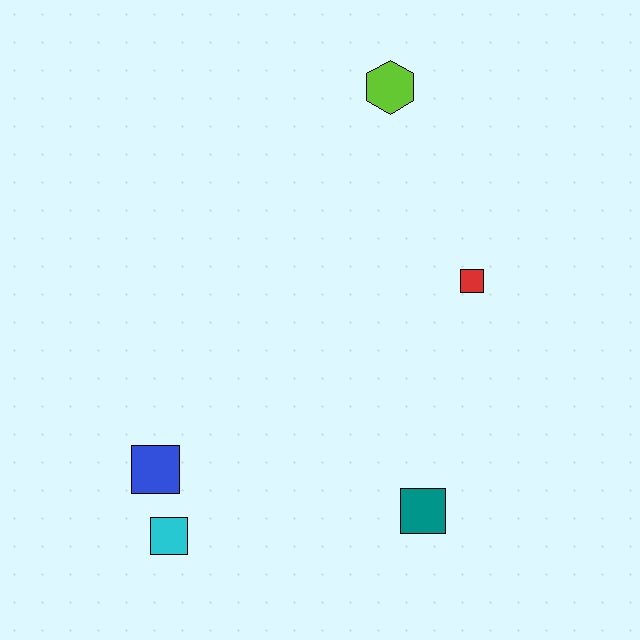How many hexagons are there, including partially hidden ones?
There is 1 hexagon.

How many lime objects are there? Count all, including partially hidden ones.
There is 1 lime object.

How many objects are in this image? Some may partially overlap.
There are 5 objects.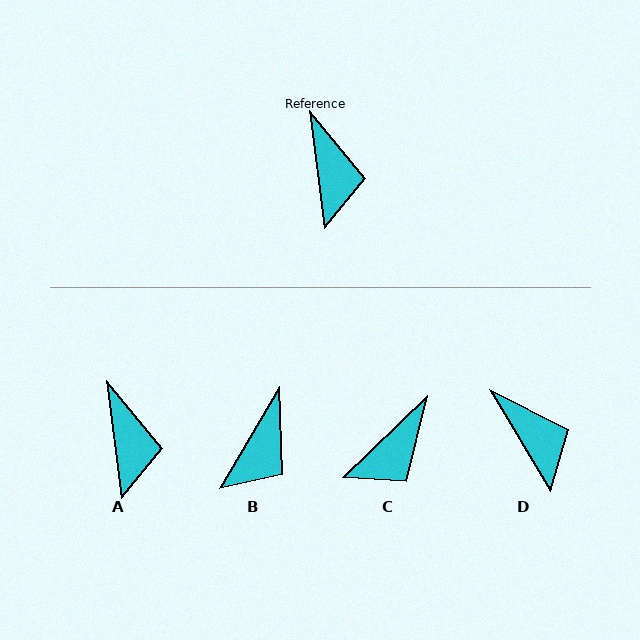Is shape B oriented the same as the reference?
No, it is off by about 38 degrees.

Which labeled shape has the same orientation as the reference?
A.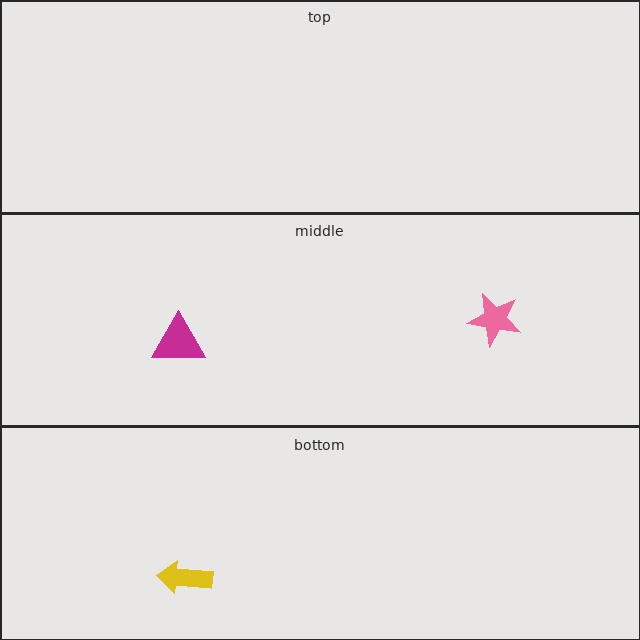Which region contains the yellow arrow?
The bottom region.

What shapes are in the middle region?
The magenta triangle, the pink star.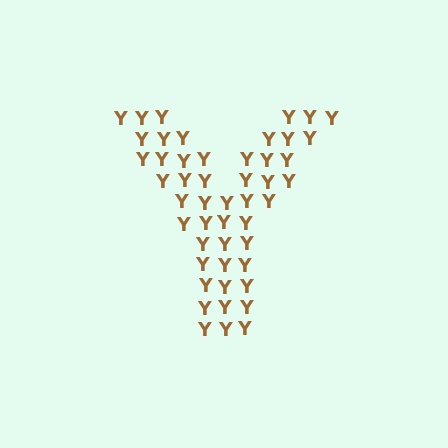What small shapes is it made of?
It is made of small letter Y's.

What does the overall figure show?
The overall figure shows the letter Y.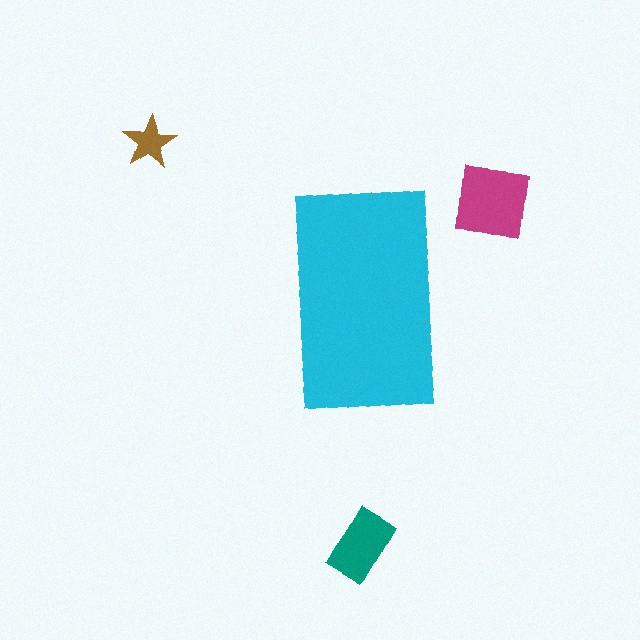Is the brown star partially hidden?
No, the brown star is fully visible.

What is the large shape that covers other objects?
A cyan rectangle.